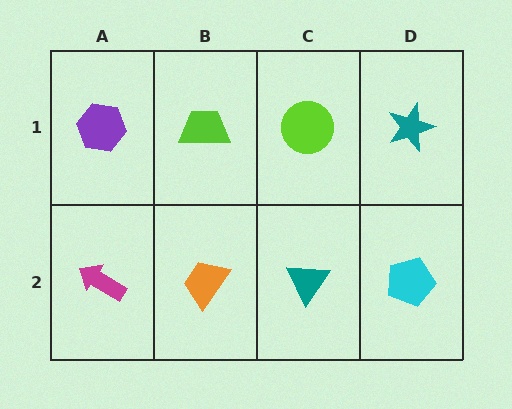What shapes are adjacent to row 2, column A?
A purple hexagon (row 1, column A), an orange trapezoid (row 2, column B).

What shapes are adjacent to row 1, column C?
A teal triangle (row 2, column C), a lime trapezoid (row 1, column B), a teal star (row 1, column D).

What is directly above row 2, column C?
A lime circle.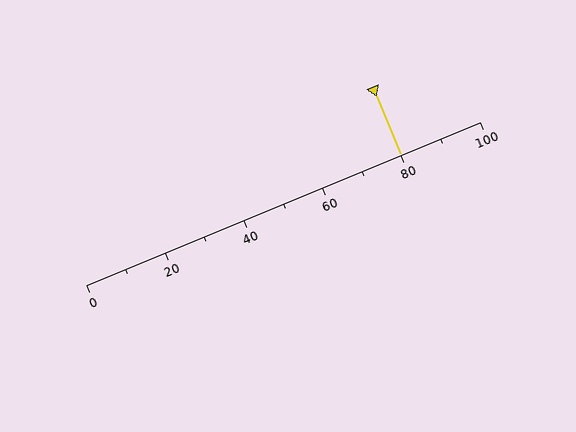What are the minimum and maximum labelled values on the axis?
The axis runs from 0 to 100.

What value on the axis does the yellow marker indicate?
The marker indicates approximately 80.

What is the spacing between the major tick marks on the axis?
The major ticks are spaced 20 apart.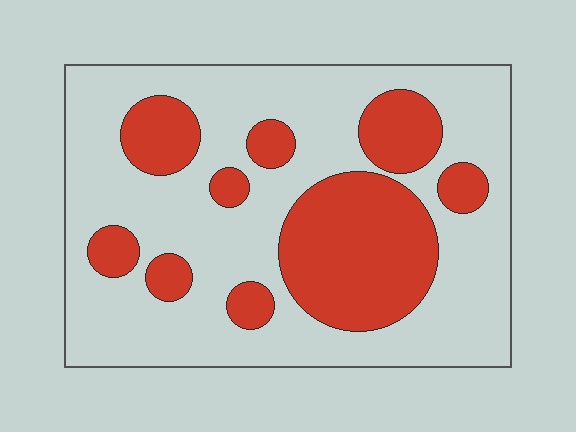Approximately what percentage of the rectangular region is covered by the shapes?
Approximately 30%.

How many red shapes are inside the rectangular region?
9.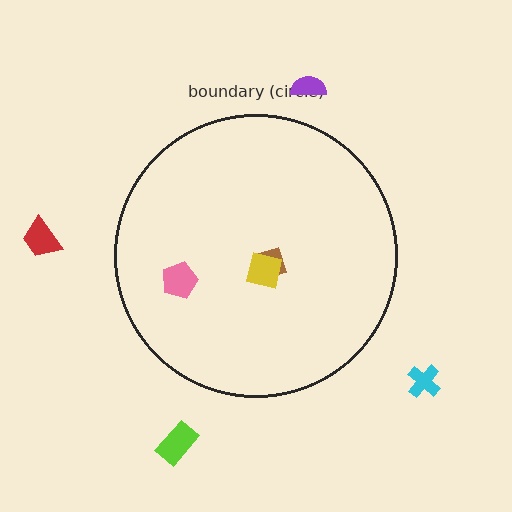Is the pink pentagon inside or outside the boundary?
Inside.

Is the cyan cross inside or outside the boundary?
Outside.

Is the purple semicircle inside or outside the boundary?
Outside.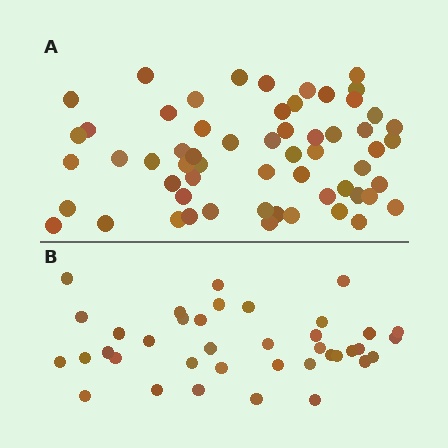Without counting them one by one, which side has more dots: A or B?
Region A (the top region) has more dots.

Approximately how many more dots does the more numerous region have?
Region A has approximately 20 more dots than region B.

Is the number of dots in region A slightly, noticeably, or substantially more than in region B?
Region A has substantially more. The ratio is roughly 1.6 to 1.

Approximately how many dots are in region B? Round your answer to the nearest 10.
About 40 dots. (The exact count is 38, which rounds to 40.)